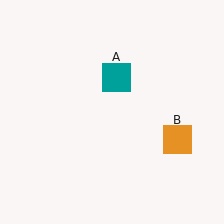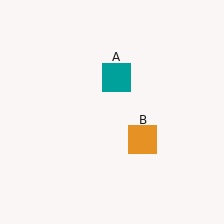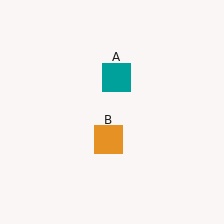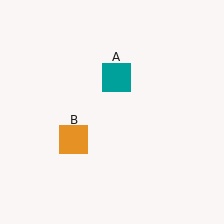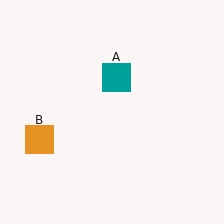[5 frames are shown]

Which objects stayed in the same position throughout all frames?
Teal square (object A) remained stationary.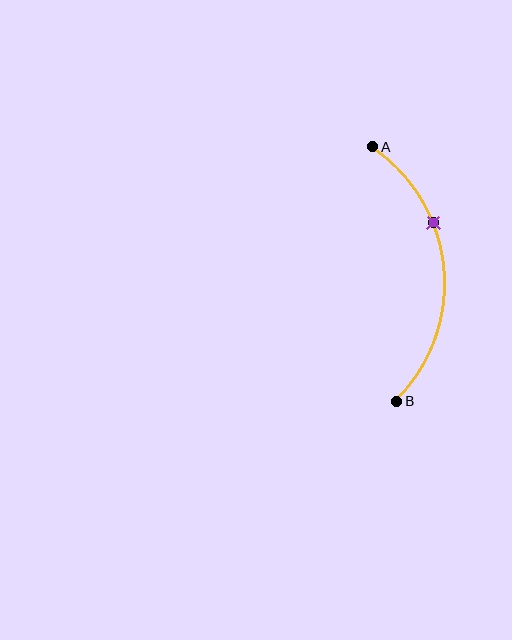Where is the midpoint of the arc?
The arc midpoint is the point on the curve farthest from the straight line joining A and B. It sits to the right of that line.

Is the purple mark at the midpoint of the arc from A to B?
No. The purple mark lies on the arc but is closer to endpoint A. The arc midpoint would be at the point on the curve equidistant along the arc from both A and B.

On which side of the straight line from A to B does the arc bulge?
The arc bulges to the right of the straight line connecting A and B.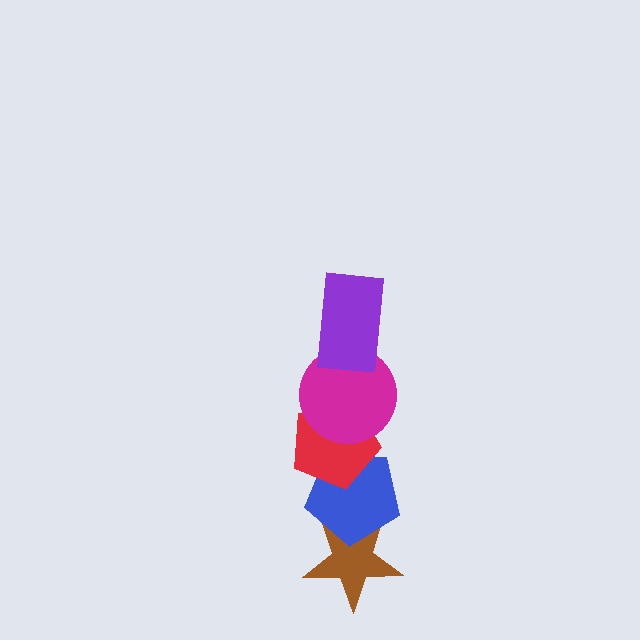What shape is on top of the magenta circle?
The purple rectangle is on top of the magenta circle.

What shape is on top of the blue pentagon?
The red pentagon is on top of the blue pentagon.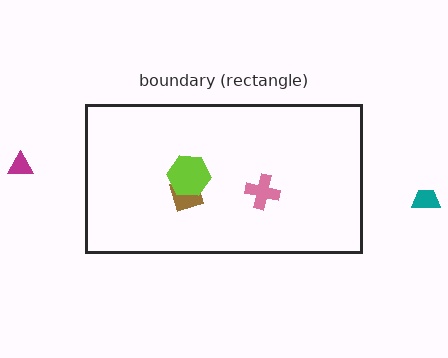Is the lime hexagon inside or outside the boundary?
Inside.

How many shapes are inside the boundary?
3 inside, 2 outside.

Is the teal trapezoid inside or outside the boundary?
Outside.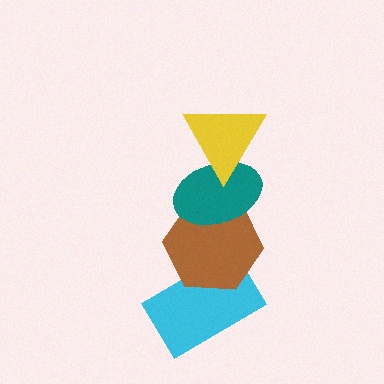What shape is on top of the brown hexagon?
The teal ellipse is on top of the brown hexagon.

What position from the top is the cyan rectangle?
The cyan rectangle is 4th from the top.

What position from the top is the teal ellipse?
The teal ellipse is 2nd from the top.